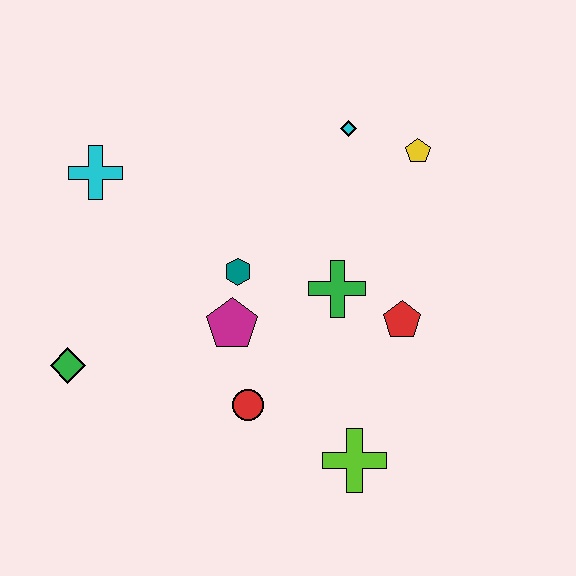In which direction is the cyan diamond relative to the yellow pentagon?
The cyan diamond is to the left of the yellow pentagon.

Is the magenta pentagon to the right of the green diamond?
Yes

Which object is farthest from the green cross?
The green diamond is farthest from the green cross.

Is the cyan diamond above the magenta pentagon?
Yes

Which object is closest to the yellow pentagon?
The cyan diamond is closest to the yellow pentagon.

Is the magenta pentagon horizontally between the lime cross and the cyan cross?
Yes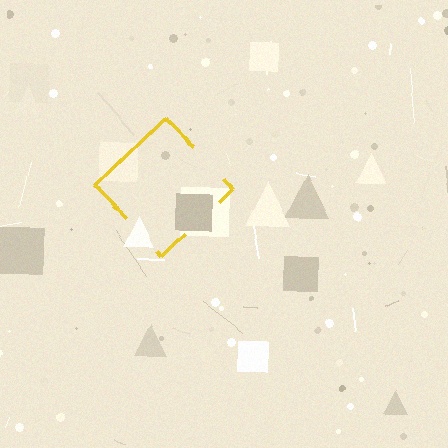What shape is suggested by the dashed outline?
The dashed outline suggests a diamond.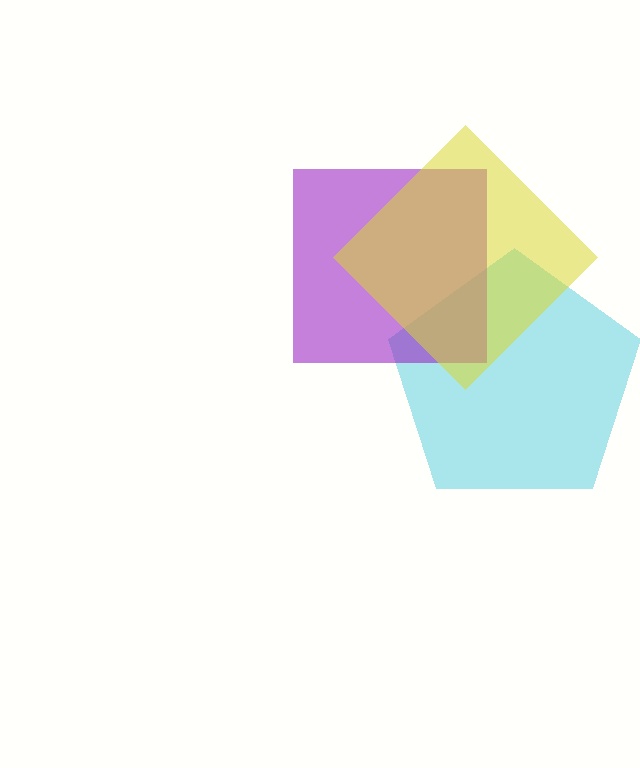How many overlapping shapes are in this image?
There are 3 overlapping shapes in the image.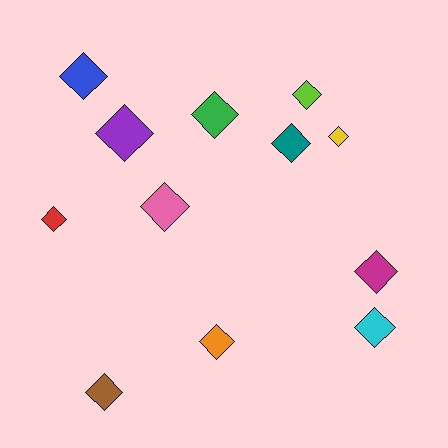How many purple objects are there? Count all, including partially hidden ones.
There is 1 purple object.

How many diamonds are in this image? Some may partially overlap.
There are 12 diamonds.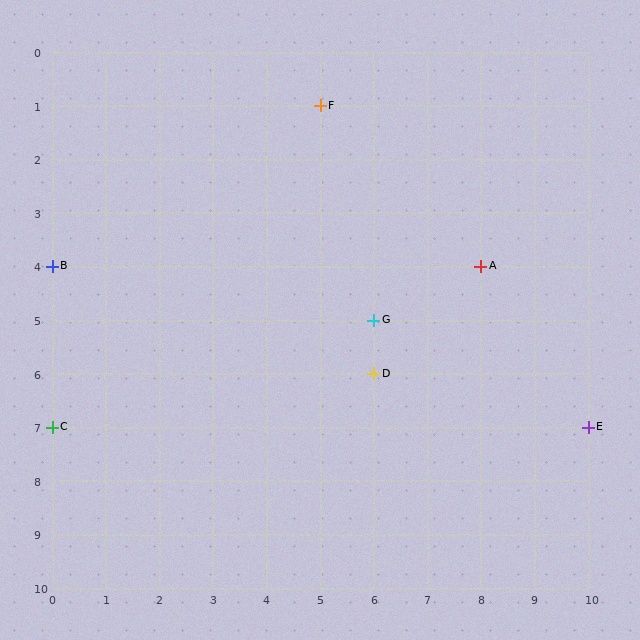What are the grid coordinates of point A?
Point A is at grid coordinates (8, 4).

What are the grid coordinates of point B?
Point B is at grid coordinates (0, 4).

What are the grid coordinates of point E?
Point E is at grid coordinates (10, 7).